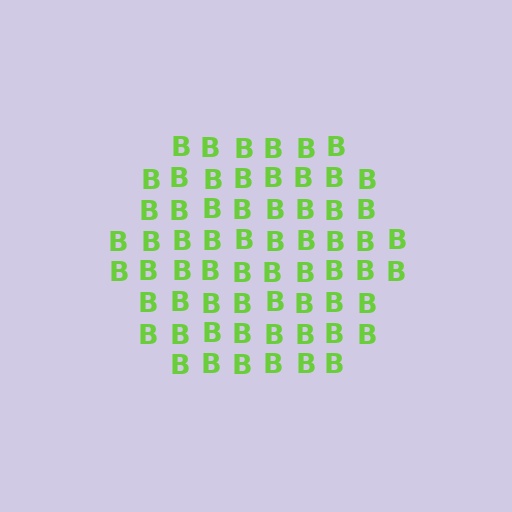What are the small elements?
The small elements are letter B's.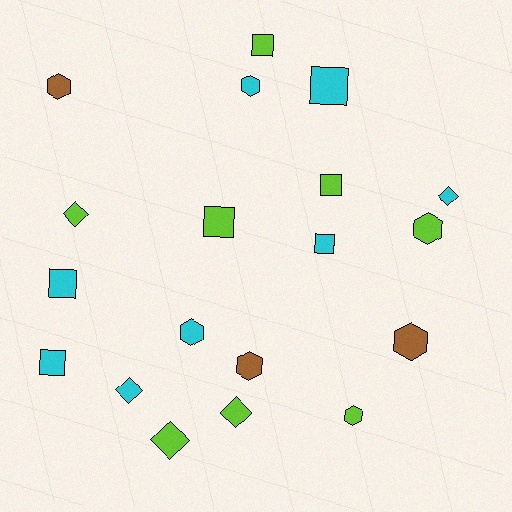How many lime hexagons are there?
There are 2 lime hexagons.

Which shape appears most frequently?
Hexagon, with 7 objects.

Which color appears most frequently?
Lime, with 8 objects.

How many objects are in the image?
There are 19 objects.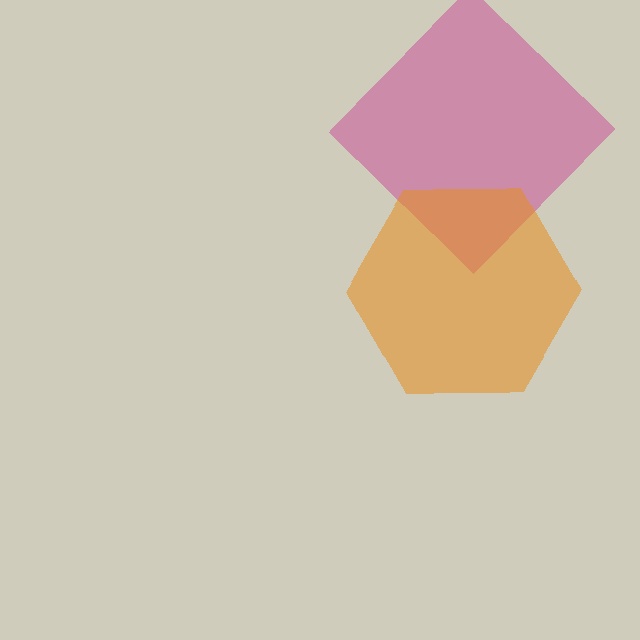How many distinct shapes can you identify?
There are 2 distinct shapes: a magenta diamond, an orange hexagon.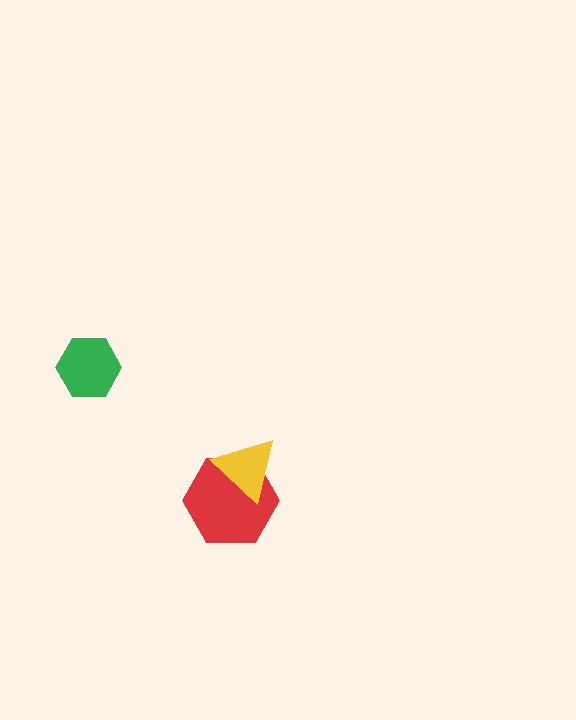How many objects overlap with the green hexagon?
0 objects overlap with the green hexagon.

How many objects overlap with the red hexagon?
1 object overlaps with the red hexagon.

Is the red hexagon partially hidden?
Yes, it is partially covered by another shape.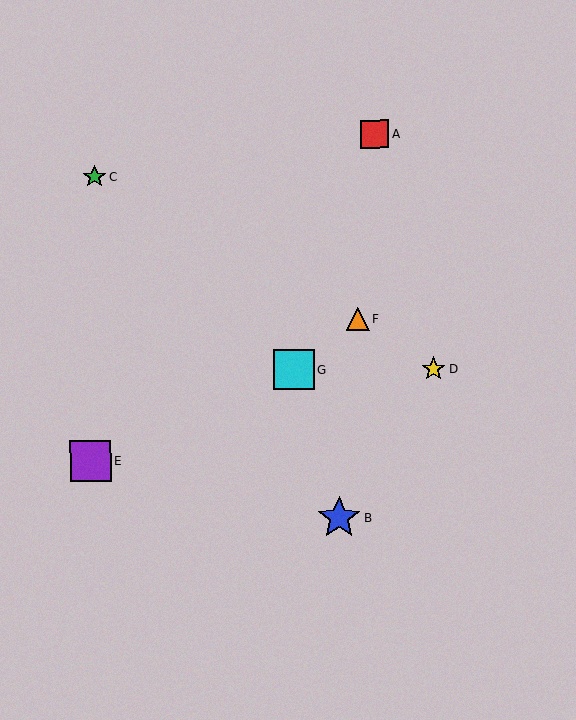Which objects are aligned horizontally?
Objects D, G are aligned horizontally.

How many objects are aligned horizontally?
2 objects (D, G) are aligned horizontally.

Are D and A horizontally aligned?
No, D is at y≈369 and A is at y≈134.